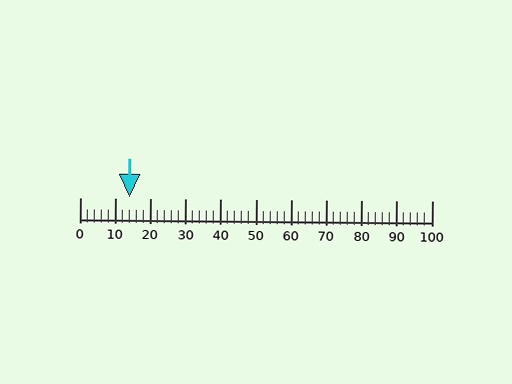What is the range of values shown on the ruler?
The ruler shows values from 0 to 100.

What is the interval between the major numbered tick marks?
The major tick marks are spaced 10 units apart.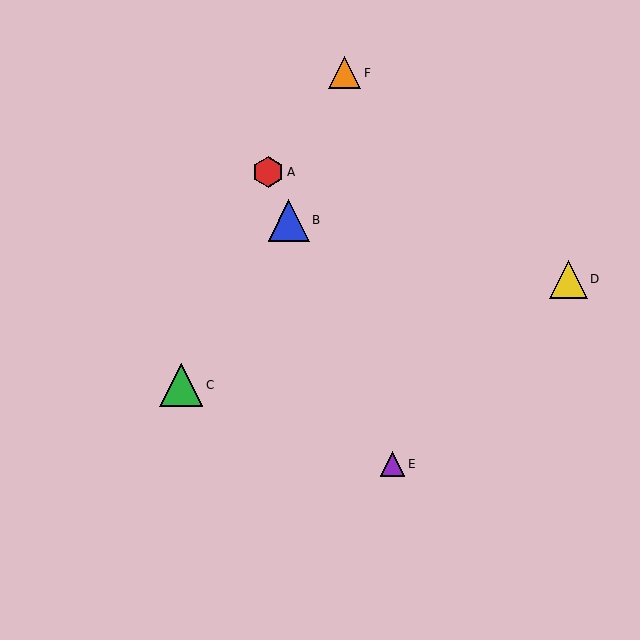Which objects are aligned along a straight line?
Objects A, B, E are aligned along a straight line.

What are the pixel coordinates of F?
Object F is at (345, 73).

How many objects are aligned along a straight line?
3 objects (A, B, E) are aligned along a straight line.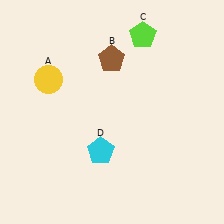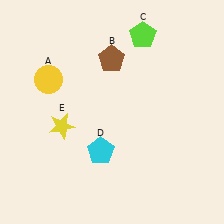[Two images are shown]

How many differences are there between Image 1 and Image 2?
There is 1 difference between the two images.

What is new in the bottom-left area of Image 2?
A yellow star (E) was added in the bottom-left area of Image 2.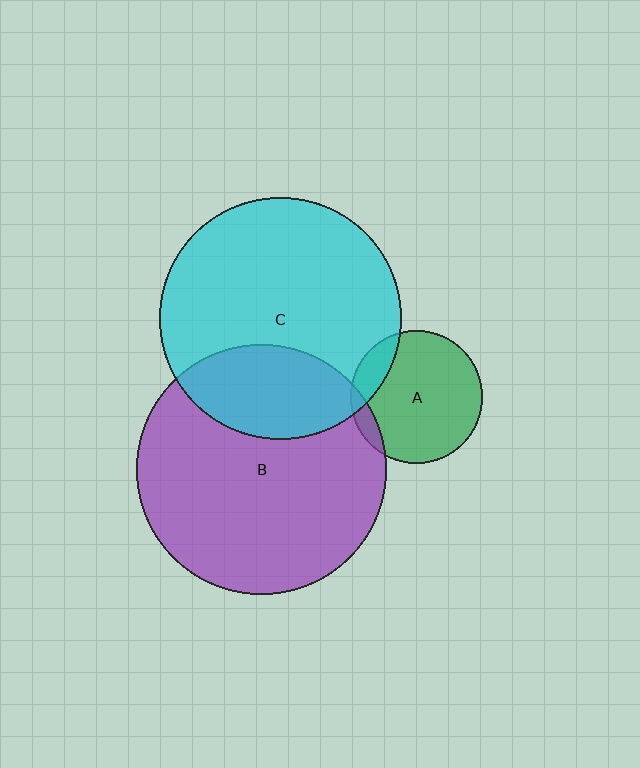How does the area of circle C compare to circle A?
Approximately 3.3 times.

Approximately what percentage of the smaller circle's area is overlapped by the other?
Approximately 30%.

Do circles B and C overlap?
Yes.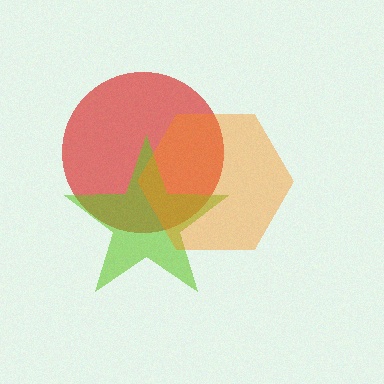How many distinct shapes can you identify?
There are 3 distinct shapes: a red circle, a lime star, an orange hexagon.